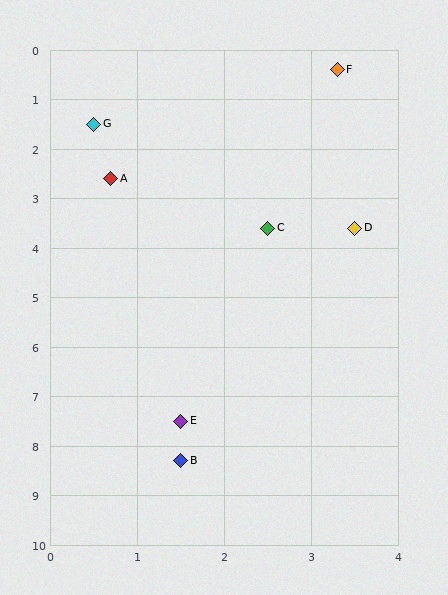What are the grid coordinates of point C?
Point C is at approximately (2.5, 3.6).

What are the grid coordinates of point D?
Point D is at approximately (3.5, 3.6).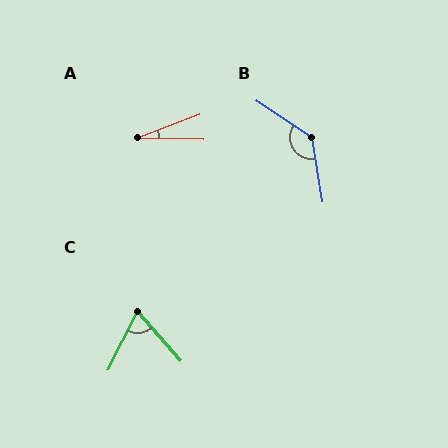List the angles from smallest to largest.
A (23°), C (68°), B (133°).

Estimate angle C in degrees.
Approximately 68 degrees.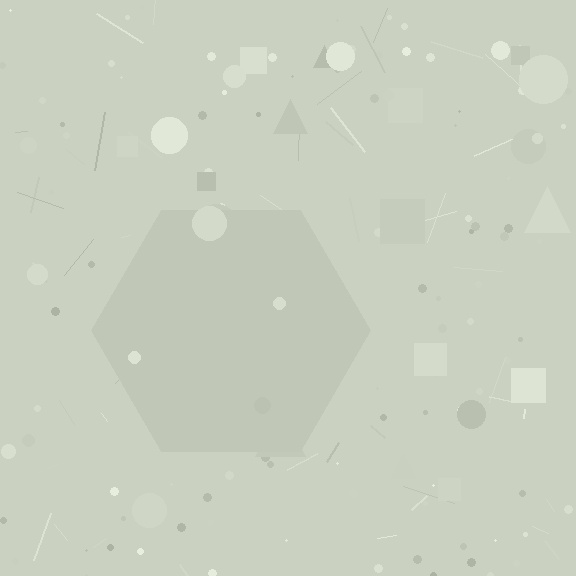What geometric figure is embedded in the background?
A hexagon is embedded in the background.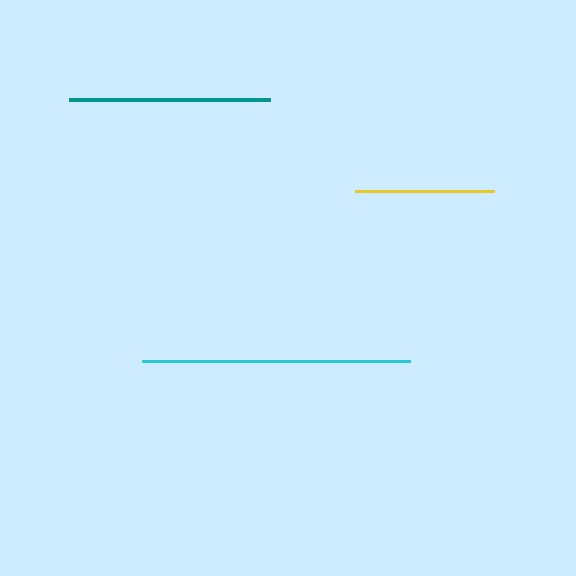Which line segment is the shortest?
The yellow line is the shortest at approximately 139 pixels.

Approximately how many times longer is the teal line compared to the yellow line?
The teal line is approximately 1.4 times the length of the yellow line.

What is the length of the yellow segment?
The yellow segment is approximately 139 pixels long.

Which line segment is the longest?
The cyan line is the longest at approximately 268 pixels.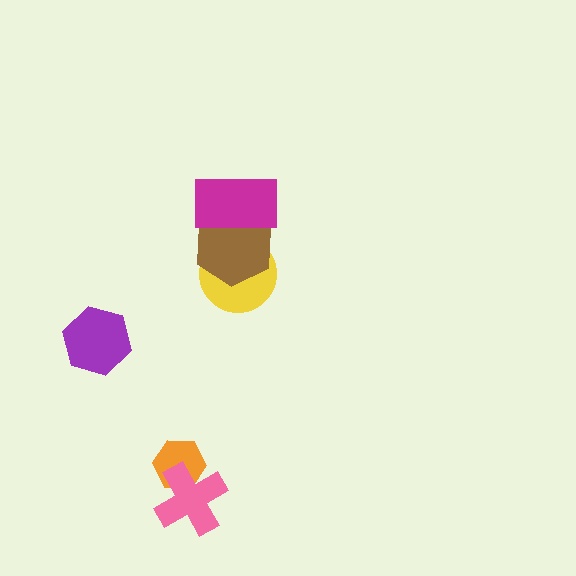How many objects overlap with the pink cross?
1 object overlaps with the pink cross.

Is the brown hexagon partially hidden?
Yes, it is partially covered by another shape.